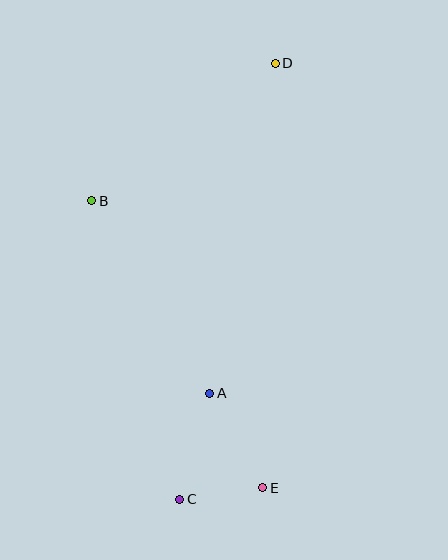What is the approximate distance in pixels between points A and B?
The distance between A and B is approximately 226 pixels.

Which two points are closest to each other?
Points C and E are closest to each other.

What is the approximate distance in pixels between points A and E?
The distance between A and E is approximately 108 pixels.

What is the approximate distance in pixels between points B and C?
The distance between B and C is approximately 311 pixels.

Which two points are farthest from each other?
Points C and D are farthest from each other.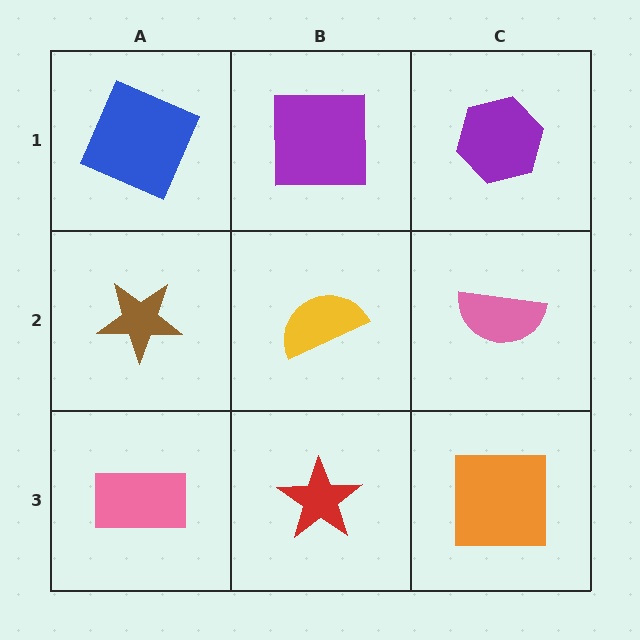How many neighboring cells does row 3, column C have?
2.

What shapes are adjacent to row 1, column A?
A brown star (row 2, column A), a purple square (row 1, column B).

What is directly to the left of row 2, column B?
A brown star.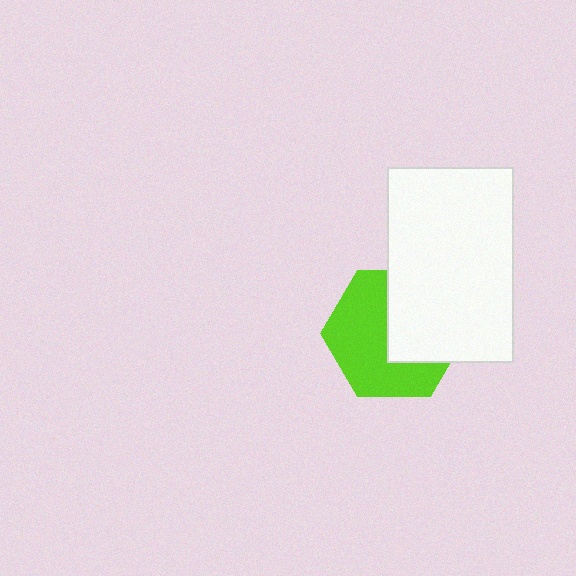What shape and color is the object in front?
The object in front is a white rectangle.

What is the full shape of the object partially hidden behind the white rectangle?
The partially hidden object is a lime hexagon.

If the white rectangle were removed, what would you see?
You would see the complete lime hexagon.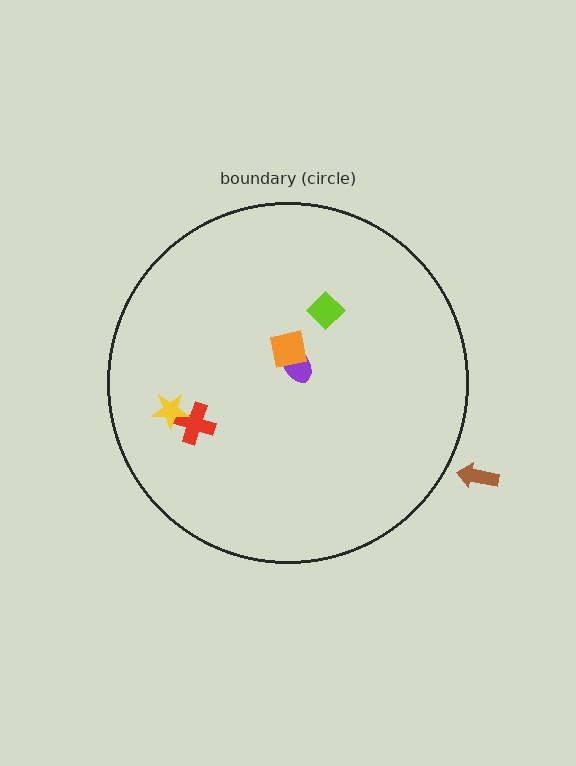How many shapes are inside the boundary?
5 inside, 1 outside.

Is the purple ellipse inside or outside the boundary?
Inside.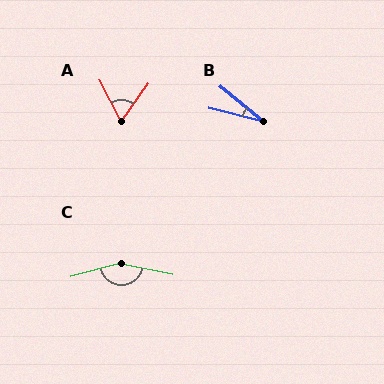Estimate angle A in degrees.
Approximately 63 degrees.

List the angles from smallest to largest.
B (26°), A (63°), C (154°).